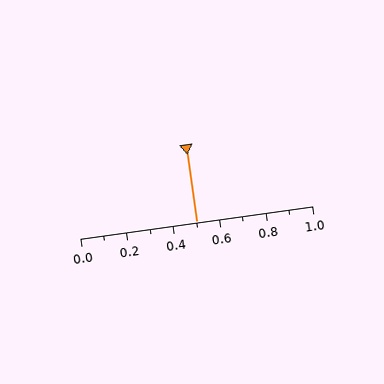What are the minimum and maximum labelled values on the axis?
The axis runs from 0.0 to 1.0.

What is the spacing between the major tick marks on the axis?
The major ticks are spaced 0.2 apart.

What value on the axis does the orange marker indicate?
The marker indicates approximately 0.5.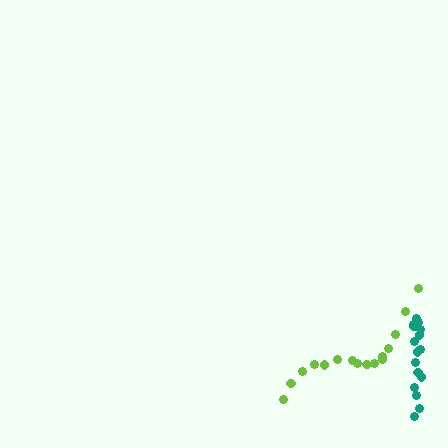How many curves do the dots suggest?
There are 2 distinct paths.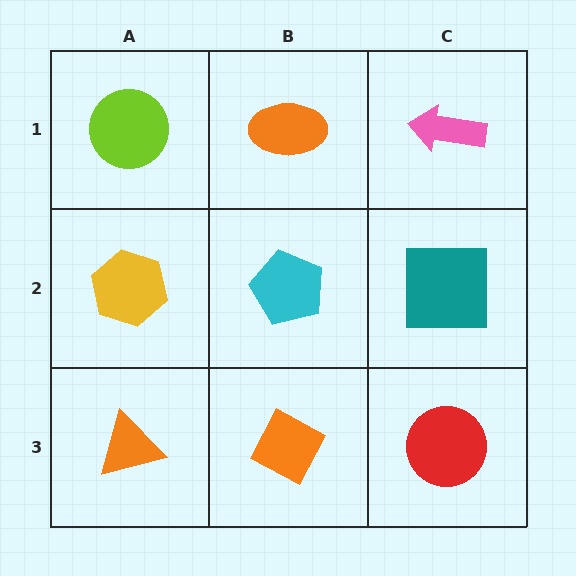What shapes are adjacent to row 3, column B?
A cyan pentagon (row 2, column B), an orange triangle (row 3, column A), a red circle (row 3, column C).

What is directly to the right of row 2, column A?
A cyan pentagon.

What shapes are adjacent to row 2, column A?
A lime circle (row 1, column A), an orange triangle (row 3, column A), a cyan pentagon (row 2, column B).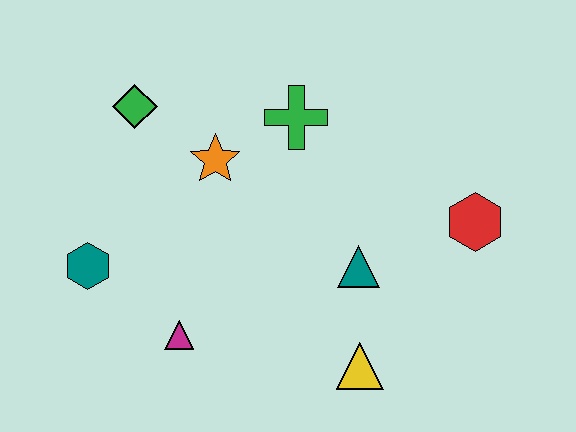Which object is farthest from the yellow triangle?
The green diamond is farthest from the yellow triangle.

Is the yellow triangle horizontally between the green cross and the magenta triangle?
No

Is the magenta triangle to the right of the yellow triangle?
No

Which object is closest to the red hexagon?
The teal triangle is closest to the red hexagon.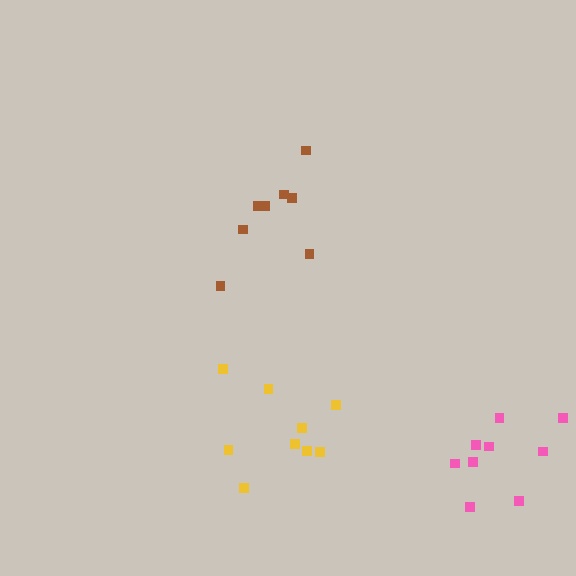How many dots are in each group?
Group 1: 9 dots, Group 2: 8 dots, Group 3: 9 dots (26 total).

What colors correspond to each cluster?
The clusters are colored: pink, brown, yellow.